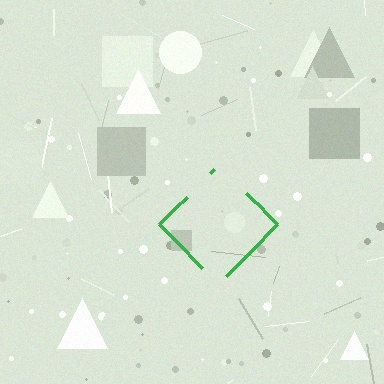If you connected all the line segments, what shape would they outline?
They would outline a diamond.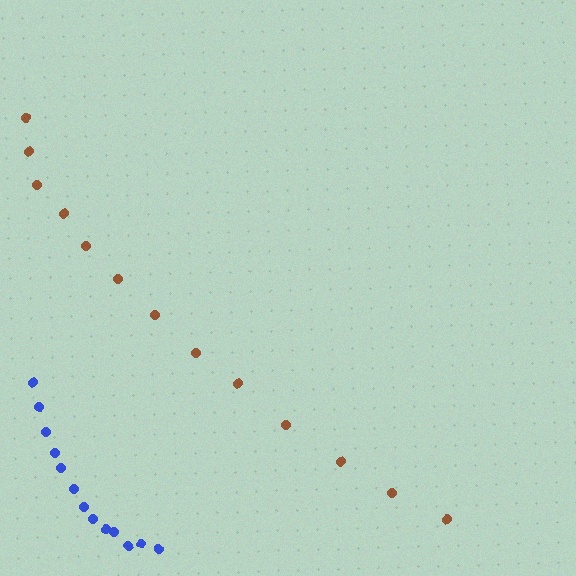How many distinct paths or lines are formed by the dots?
There are 2 distinct paths.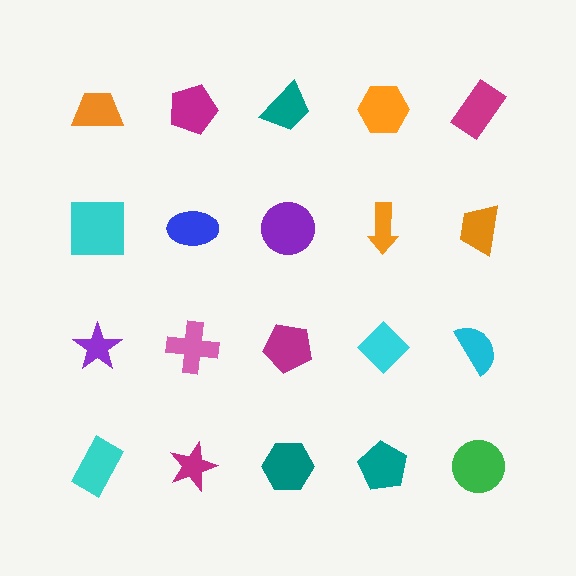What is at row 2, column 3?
A purple circle.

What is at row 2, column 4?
An orange arrow.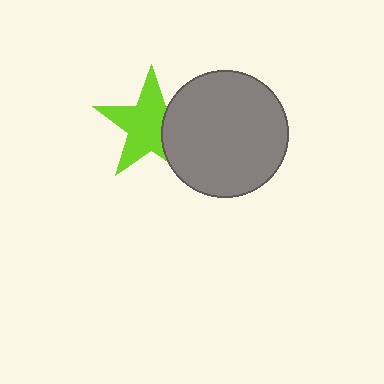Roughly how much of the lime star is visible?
Most of it is visible (roughly 69%).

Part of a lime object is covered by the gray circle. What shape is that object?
It is a star.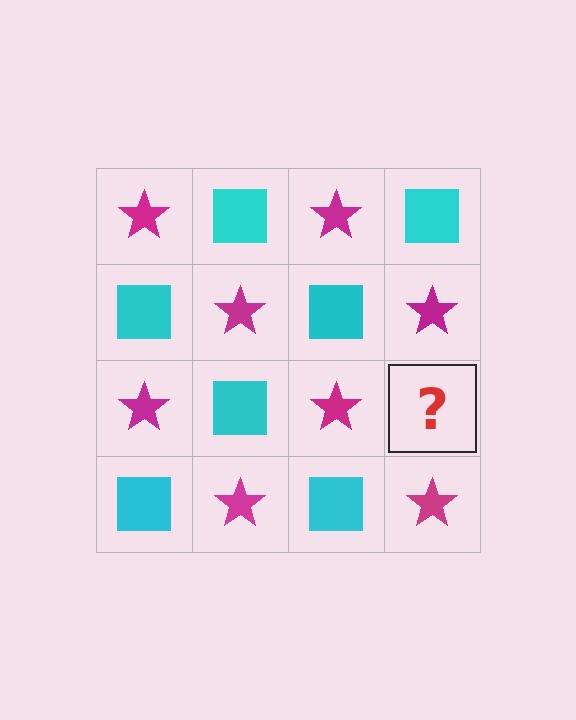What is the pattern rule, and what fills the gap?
The rule is that it alternates magenta star and cyan square in a checkerboard pattern. The gap should be filled with a cyan square.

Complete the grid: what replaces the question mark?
The question mark should be replaced with a cyan square.